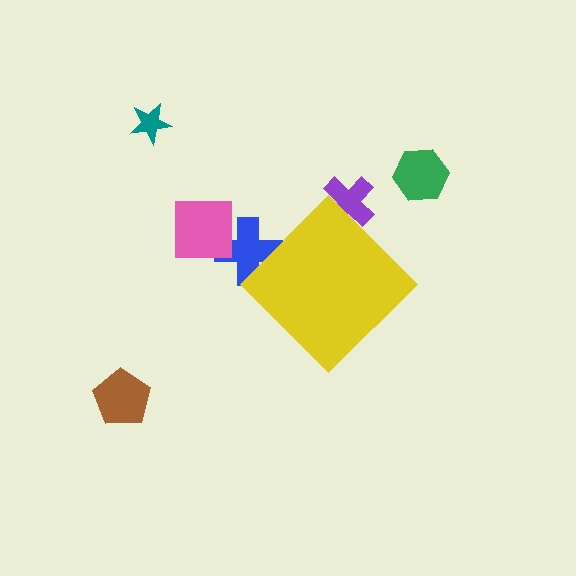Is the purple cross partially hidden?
Yes, the purple cross is partially hidden behind the yellow diamond.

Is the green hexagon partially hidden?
No, the green hexagon is fully visible.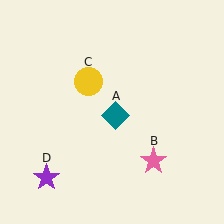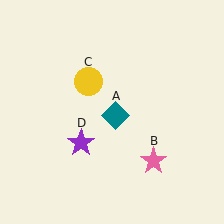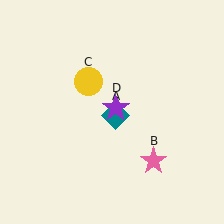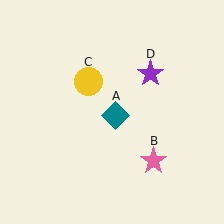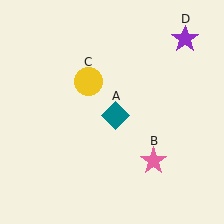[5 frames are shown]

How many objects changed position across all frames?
1 object changed position: purple star (object D).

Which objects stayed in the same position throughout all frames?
Teal diamond (object A) and pink star (object B) and yellow circle (object C) remained stationary.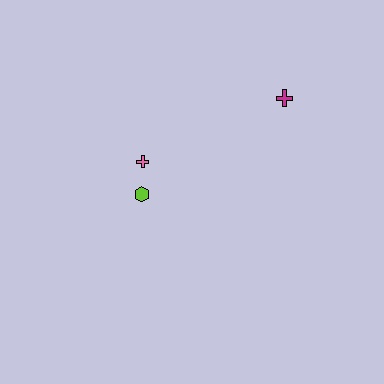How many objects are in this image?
There are 3 objects.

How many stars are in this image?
There are no stars.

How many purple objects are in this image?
There are no purple objects.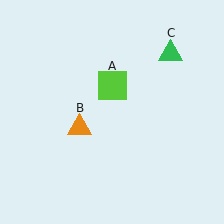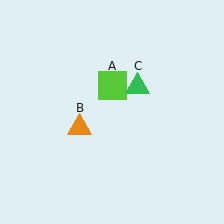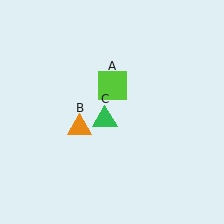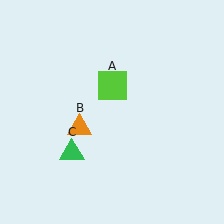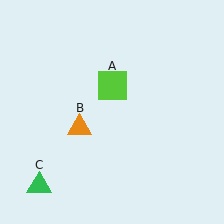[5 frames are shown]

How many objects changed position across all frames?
1 object changed position: green triangle (object C).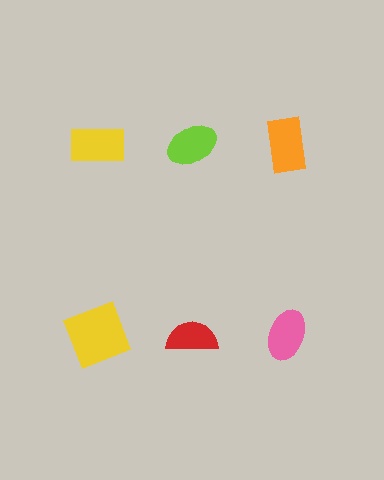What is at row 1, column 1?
A yellow rectangle.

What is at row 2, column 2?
A red semicircle.